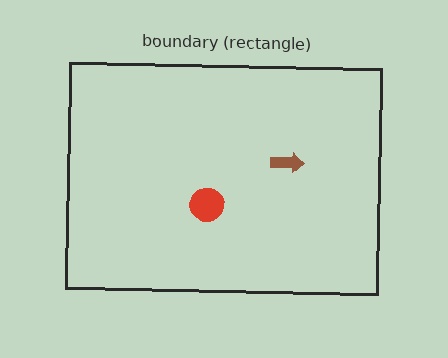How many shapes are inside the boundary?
2 inside, 0 outside.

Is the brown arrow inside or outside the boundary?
Inside.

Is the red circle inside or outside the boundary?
Inside.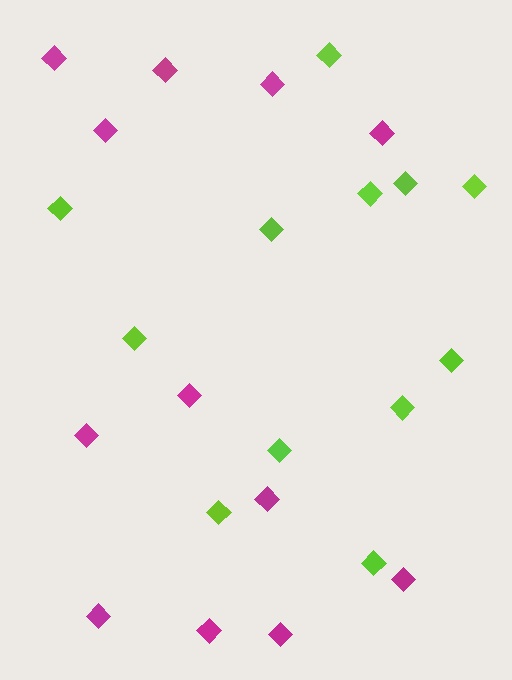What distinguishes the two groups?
There are 2 groups: one group of magenta diamonds (12) and one group of lime diamonds (12).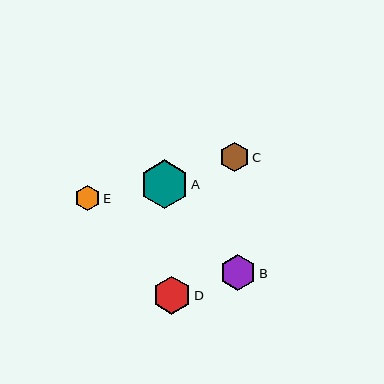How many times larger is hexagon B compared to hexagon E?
Hexagon B is approximately 1.4 times the size of hexagon E.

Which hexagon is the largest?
Hexagon A is the largest with a size of approximately 48 pixels.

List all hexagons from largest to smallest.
From largest to smallest: A, D, B, C, E.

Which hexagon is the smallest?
Hexagon E is the smallest with a size of approximately 25 pixels.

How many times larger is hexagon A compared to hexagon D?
Hexagon A is approximately 1.3 times the size of hexagon D.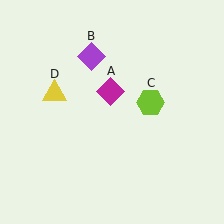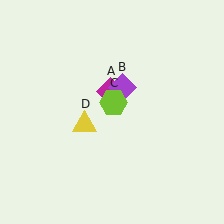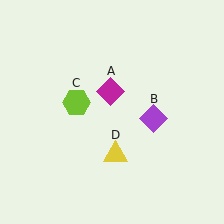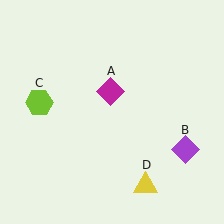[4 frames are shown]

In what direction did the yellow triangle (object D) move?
The yellow triangle (object D) moved down and to the right.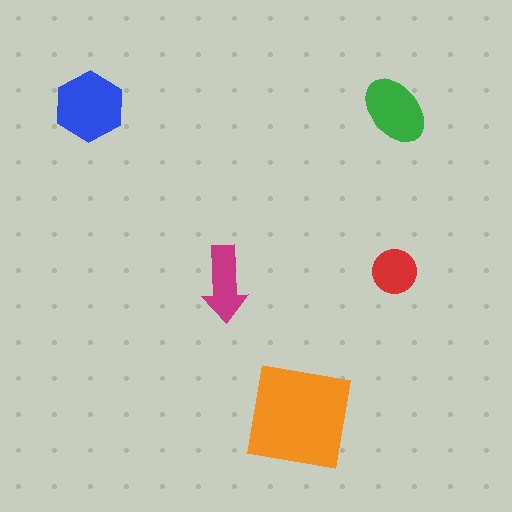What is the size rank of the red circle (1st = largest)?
5th.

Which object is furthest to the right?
The green ellipse is rightmost.